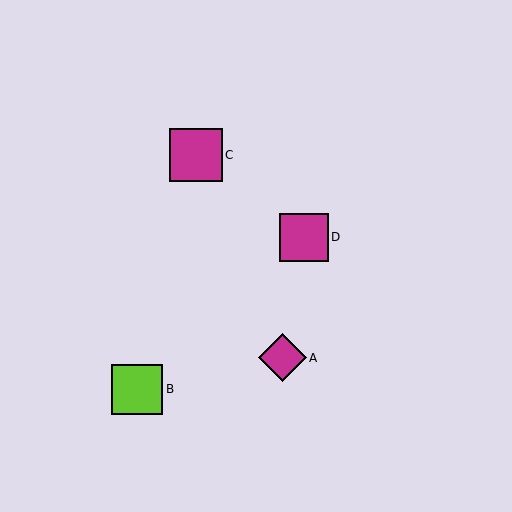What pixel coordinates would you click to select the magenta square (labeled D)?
Click at (304, 237) to select the magenta square D.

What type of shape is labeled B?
Shape B is a lime square.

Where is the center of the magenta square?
The center of the magenta square is at (196, 155).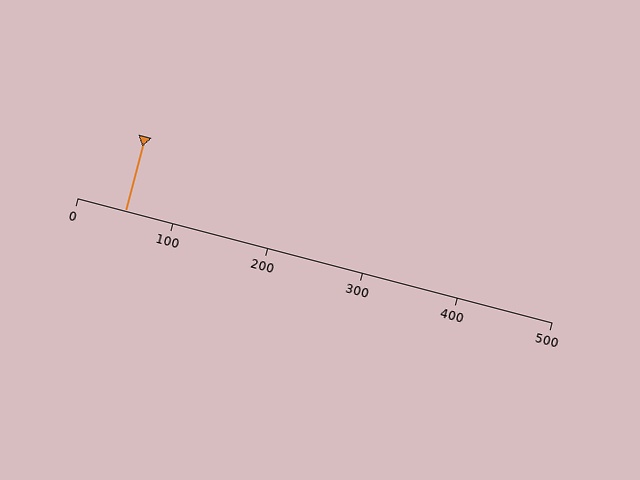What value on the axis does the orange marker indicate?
The marker indicates approximately 50.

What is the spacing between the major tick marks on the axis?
The major ticks are spaced 100 apart.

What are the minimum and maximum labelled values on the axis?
The axis runs from 0 to 500.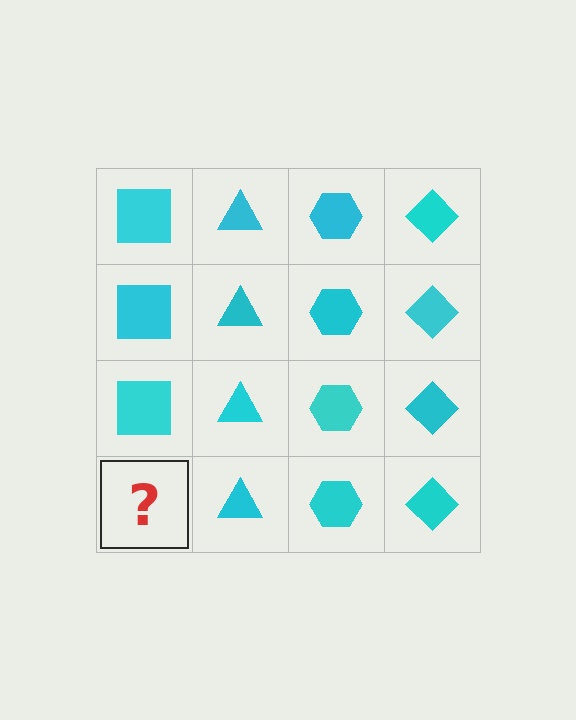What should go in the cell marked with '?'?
The missing cell should contain a cyan square.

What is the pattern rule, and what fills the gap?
The rule is that each column has a consistent shape. The gap should be filled with a cyan square.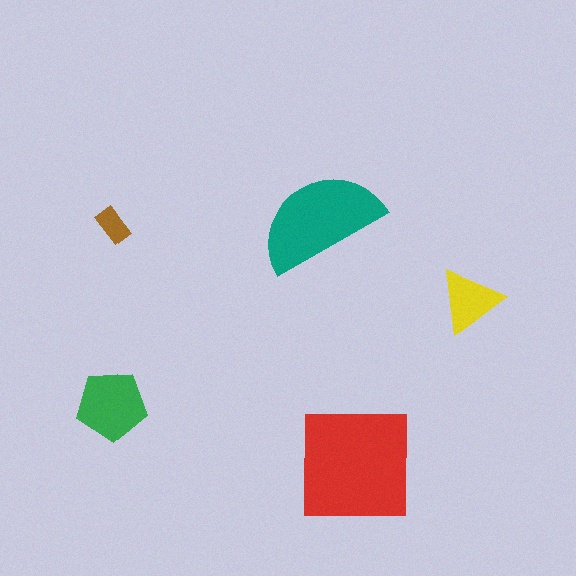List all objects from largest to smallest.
The red square, the teal semicircle, the green pentagon, the yellow triangle, the brown rectangle.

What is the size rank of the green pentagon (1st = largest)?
3rd.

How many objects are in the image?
There are 5 objects in the image.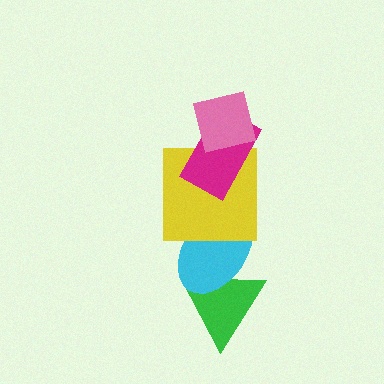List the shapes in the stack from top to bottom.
From top to bottom: the pink square, the magenta rectangle, the yellow square, the cyan ellipse, the green triangle.